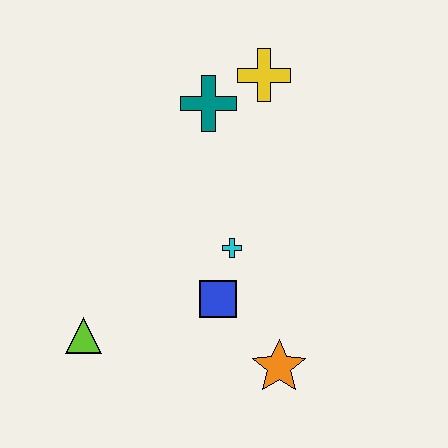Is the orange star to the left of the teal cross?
No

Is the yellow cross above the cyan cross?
Yes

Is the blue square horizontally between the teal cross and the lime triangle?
No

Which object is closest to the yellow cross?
The teal cross is closest to the yellow cross.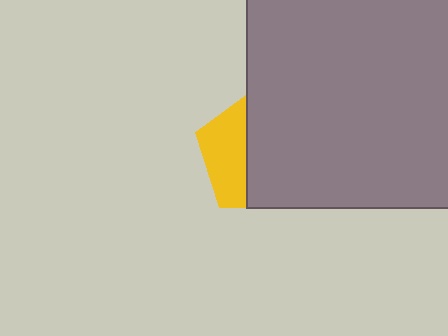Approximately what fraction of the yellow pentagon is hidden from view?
Roughly 65% of the yellow pentagon is hidden behind the gray rectangle.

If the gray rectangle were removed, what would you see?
You would see the complete yellow pentagon.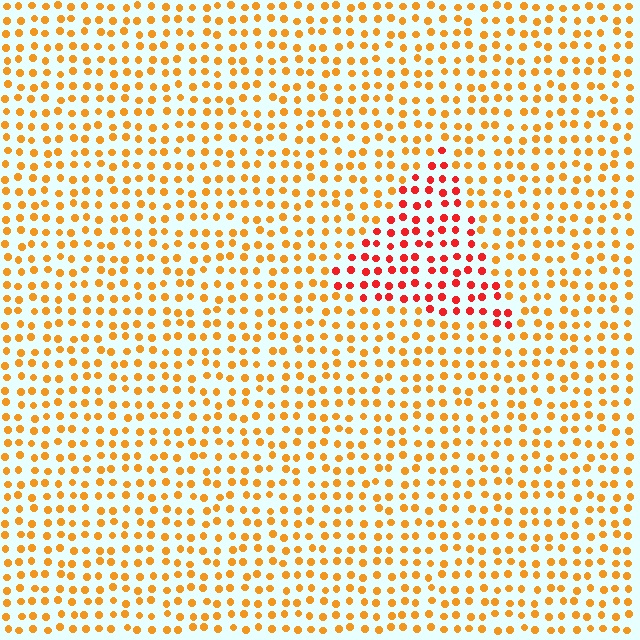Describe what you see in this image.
The image is filled with small orange elements in a uniform arrangement. A triangle-shaped region is visible where the elements are tinted to a slightly different hue, forming a subtle color boundary.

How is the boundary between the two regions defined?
The boundary is defined purely by a slight shift in hue (about 36 degrees). Spacing, size, and orientation are identical on both sides.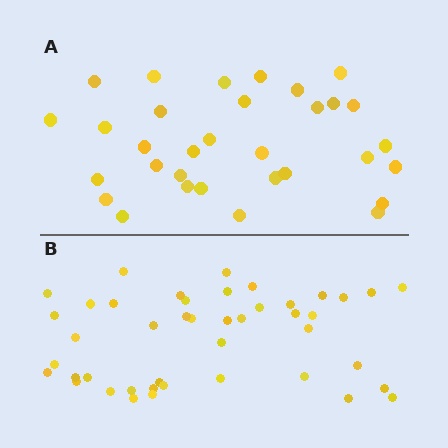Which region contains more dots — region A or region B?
Region B (the bottom region) has more dots.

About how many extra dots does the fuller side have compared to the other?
Region B has roughly 12 or so more dots than region A.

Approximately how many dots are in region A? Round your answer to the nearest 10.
About 30 dots. (The exact count is 32, which rounds to 30.)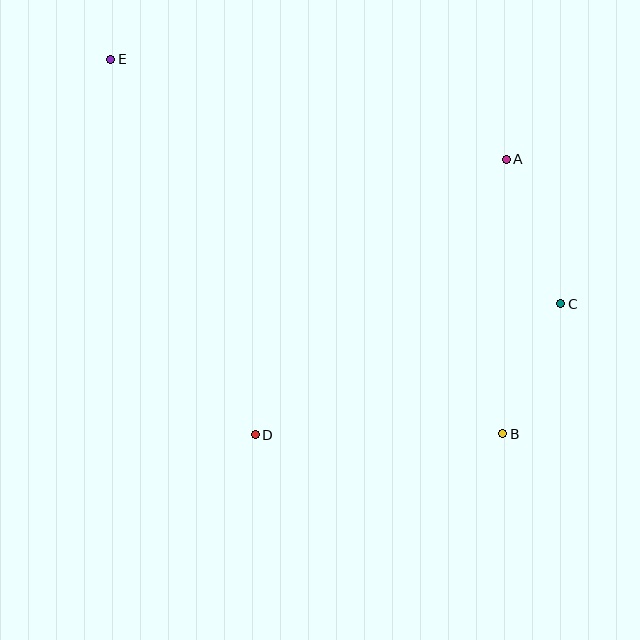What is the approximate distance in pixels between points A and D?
The distance between A and D is approximately 373 pixels.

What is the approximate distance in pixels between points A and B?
The distance between A and B is approximately 275 pixels.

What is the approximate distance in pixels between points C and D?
The distance between C and D is approximately 332 pixels.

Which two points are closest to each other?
Points B and C are closest to each other.